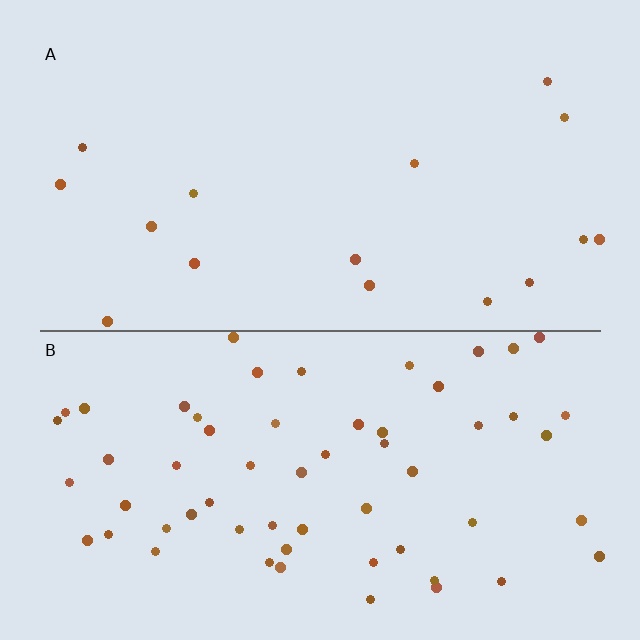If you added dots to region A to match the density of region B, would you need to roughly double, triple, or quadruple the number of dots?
Approximately quadruple.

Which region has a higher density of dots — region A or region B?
B (the bottom).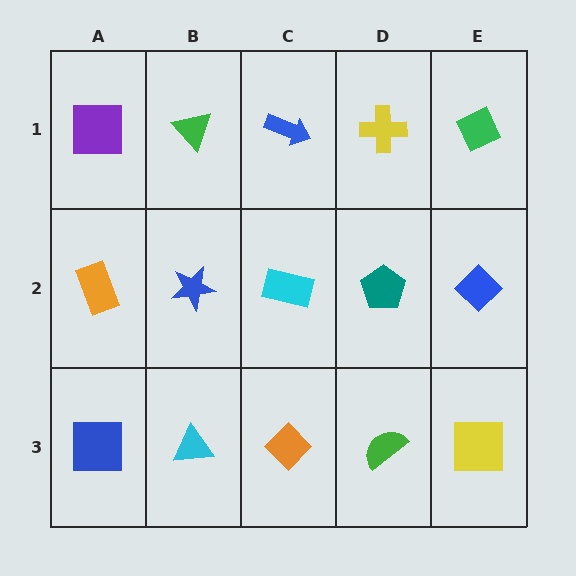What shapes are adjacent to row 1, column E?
A blue diamond (row 2, column E), a yellow cross (row 1, column D).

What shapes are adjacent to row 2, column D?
A yellow cross (row 1, column D), a green semicircle (row 3, column D), a cyan rectangle (row 2, column C), a blue diamond (row 2, column E).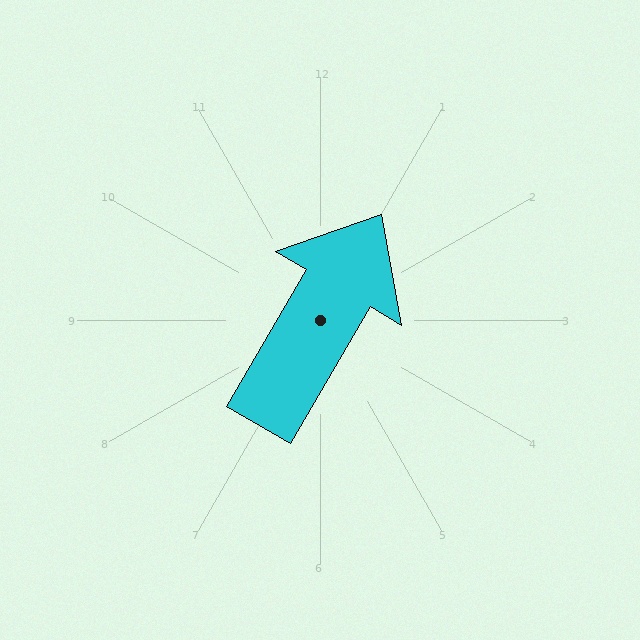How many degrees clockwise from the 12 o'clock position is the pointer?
Approximately 30 degrees.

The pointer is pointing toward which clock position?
Roughly 1 o'clock.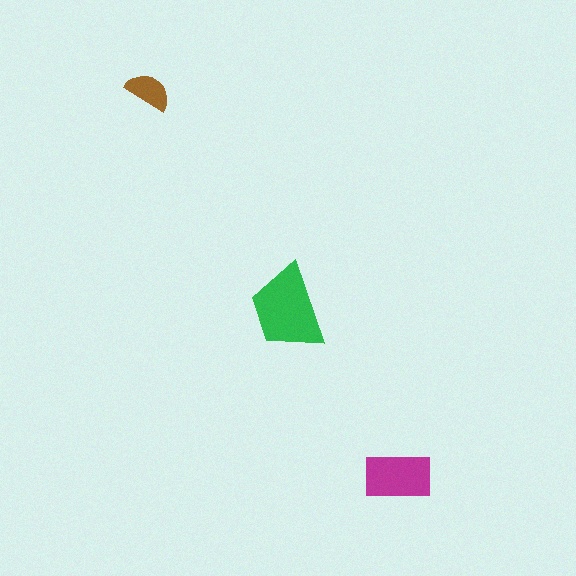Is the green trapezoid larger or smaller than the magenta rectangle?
Larger.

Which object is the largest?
The green trapezoid.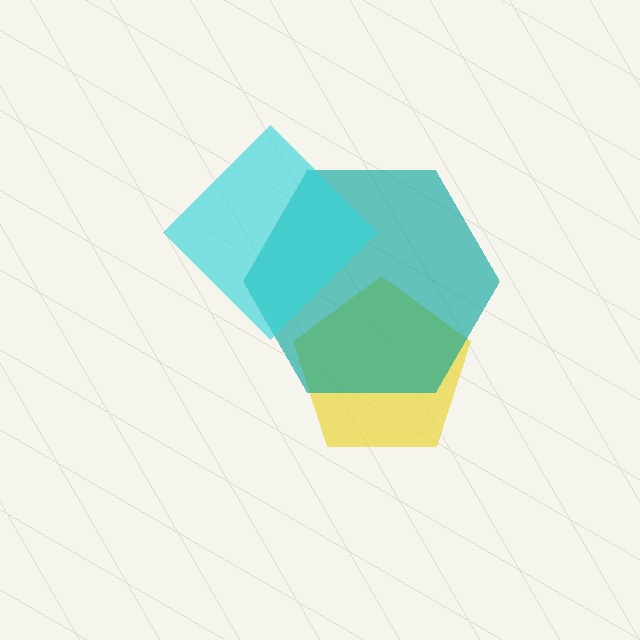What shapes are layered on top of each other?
The layered shapes are: a yellow pentagon, a teal hexagon, a cyan diamond.